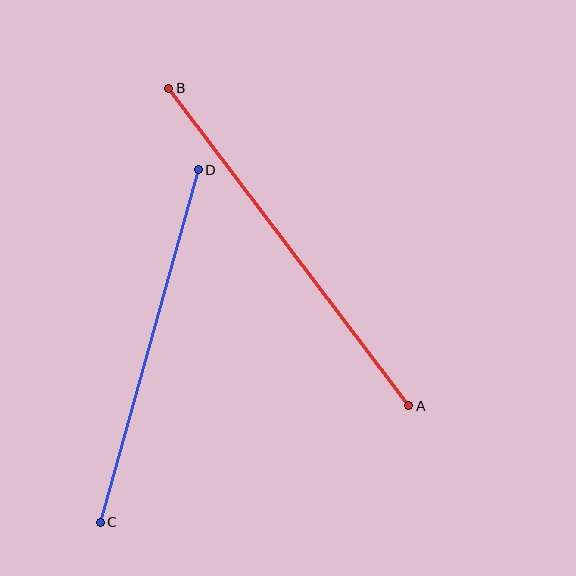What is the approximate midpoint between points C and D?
The midpoint is at approximately (149, 346) pixels.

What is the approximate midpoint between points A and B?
The midpoint is at approximately (289, 247) pixels.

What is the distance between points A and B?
The distance is approximately 398 pixels.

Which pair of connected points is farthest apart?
Points A and B are farthest apart.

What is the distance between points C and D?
The distance is approximately 366 pixels.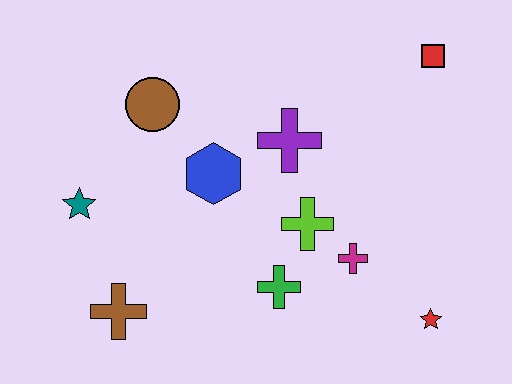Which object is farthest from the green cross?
The red square is farthest from the green cross.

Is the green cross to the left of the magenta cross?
Yes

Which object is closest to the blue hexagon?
The purple cross is closest to the blue hexagon.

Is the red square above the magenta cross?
Yes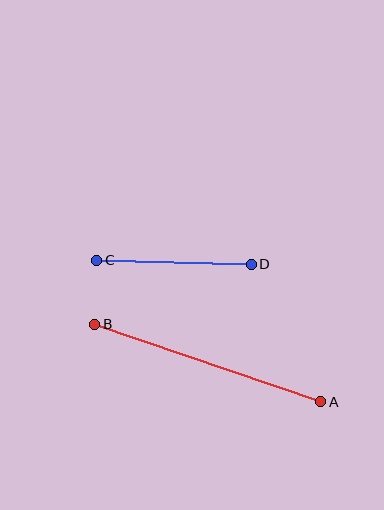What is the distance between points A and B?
The distance is approximately 239 pixels.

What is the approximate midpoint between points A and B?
The midpoint is at approximately (208, 363) pixels.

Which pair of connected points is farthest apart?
Points A and B are farthest apart.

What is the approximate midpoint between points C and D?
The midpoint is at approximately (174, 262) pixels.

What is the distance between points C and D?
The distance is approximately 154 pixels.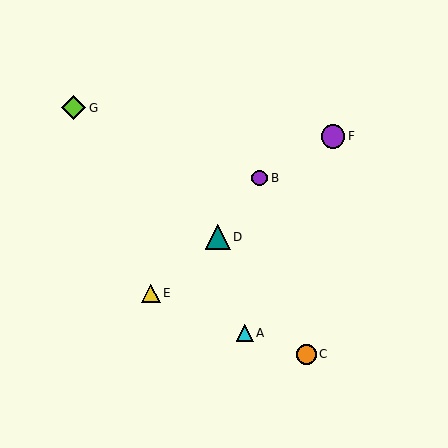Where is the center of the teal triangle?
The center of the teal triangle is at (218, 237).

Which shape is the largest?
The teal triangle (labeled D) is the largest.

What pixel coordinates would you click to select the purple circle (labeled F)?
Click at (333, 136) to select the purple circle F.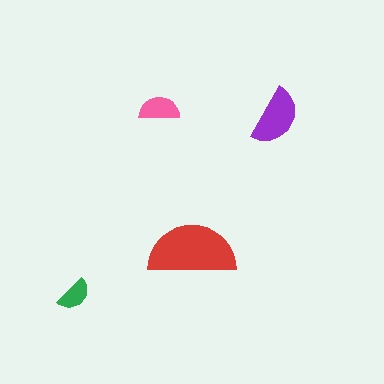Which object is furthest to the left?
The green semicircle is leftmost.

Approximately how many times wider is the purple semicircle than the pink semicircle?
About 1.5 times wider.